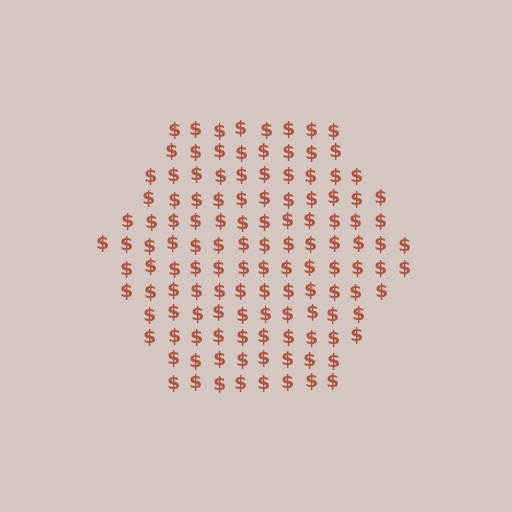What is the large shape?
The large shape is a hexagon.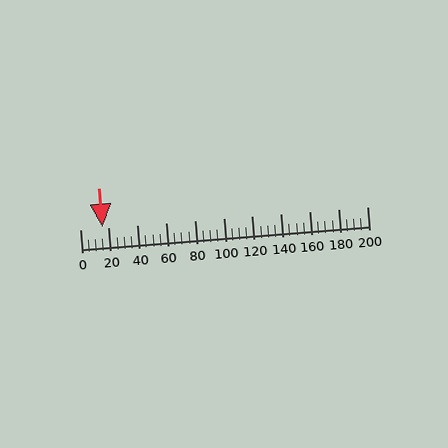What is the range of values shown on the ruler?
The ruler shows values from 0 to 200.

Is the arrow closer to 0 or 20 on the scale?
The arrow is closer to 20.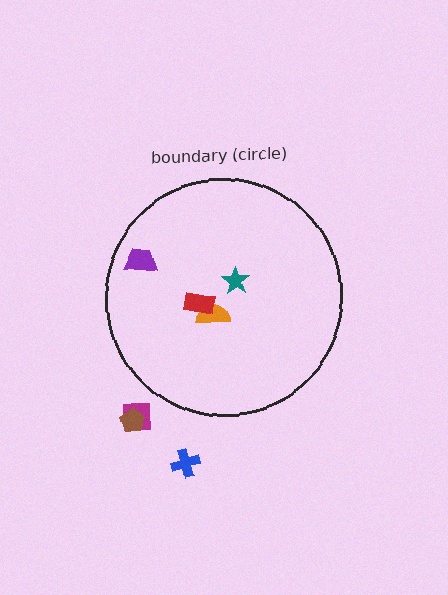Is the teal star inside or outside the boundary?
Inside.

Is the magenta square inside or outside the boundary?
Outside.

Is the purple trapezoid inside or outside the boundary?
Inside.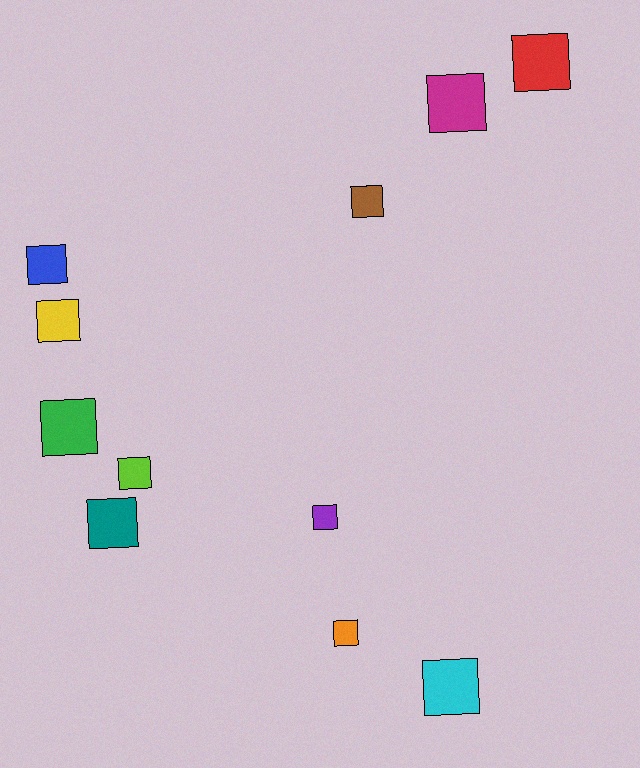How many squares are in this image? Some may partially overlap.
There are 11 squares.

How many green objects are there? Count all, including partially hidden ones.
There is 1 green object.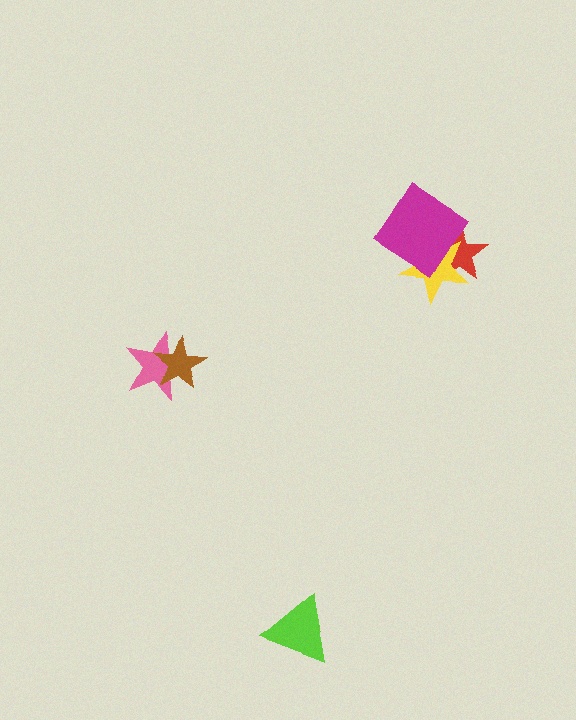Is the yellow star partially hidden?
Yes, it is partially covered by another shape.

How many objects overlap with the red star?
2 objects overlap with the red star.